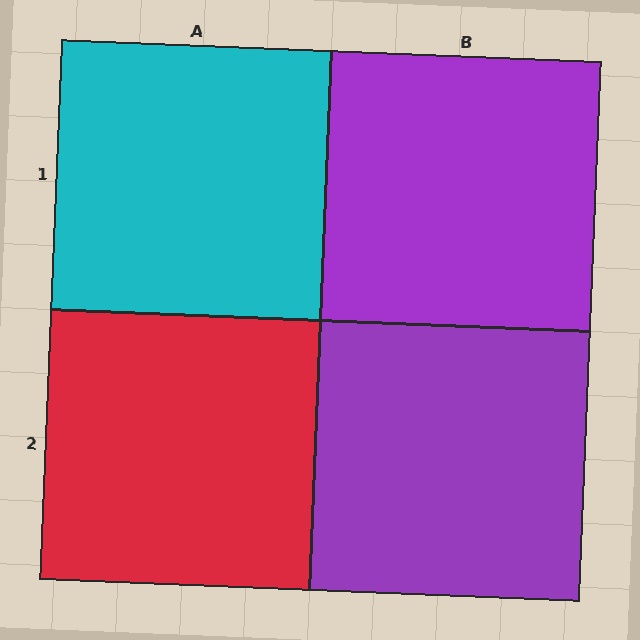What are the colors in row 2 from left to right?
Red, purple.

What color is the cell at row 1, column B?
Purple.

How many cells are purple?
2 cells are purple.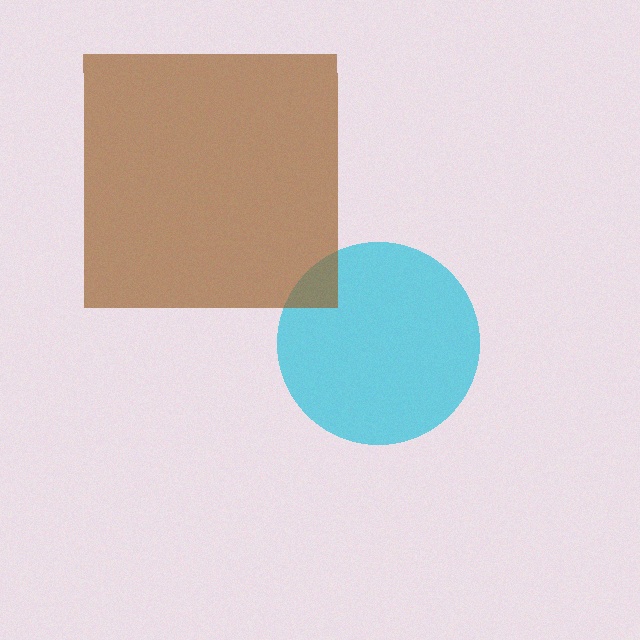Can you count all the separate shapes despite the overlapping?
Yes, there are 2 separate shapes.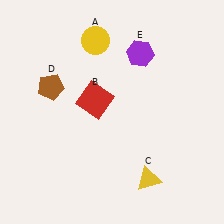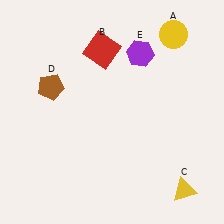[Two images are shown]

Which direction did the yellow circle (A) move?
The yellow circle (A) moved right.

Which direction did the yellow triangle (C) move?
The yellow triangle (C) moved right.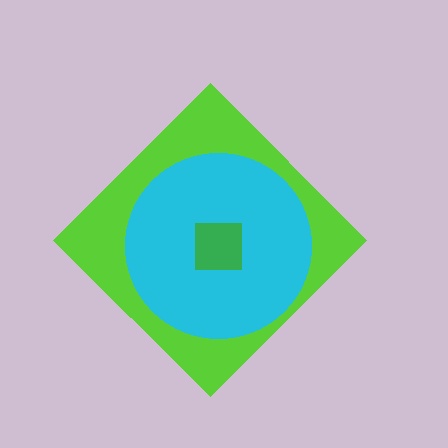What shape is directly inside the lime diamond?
The cyan circle.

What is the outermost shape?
The lime diamond.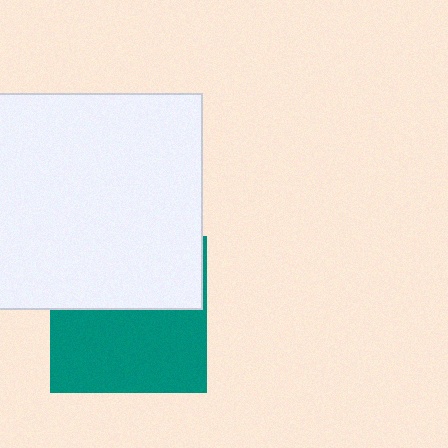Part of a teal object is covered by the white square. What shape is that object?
It is a square.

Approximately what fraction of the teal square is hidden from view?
Roughly 46% of the teal square is hidden behind the white square.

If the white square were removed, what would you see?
You would see the complete teal square.